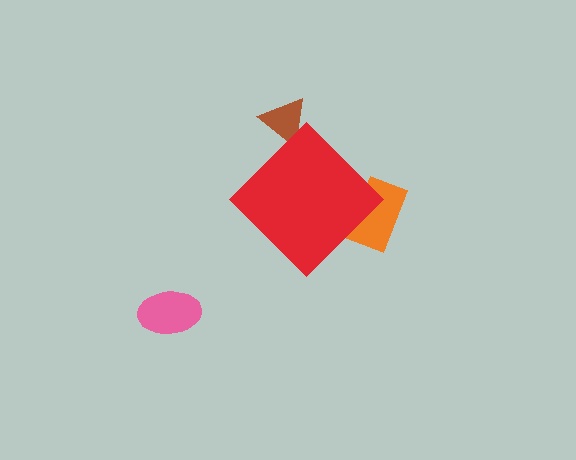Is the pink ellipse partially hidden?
No, the pink ellipse is fully visible.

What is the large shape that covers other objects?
A red diamond.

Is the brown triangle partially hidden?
Yes, the brown triangle is partially hidden behind the red diamond.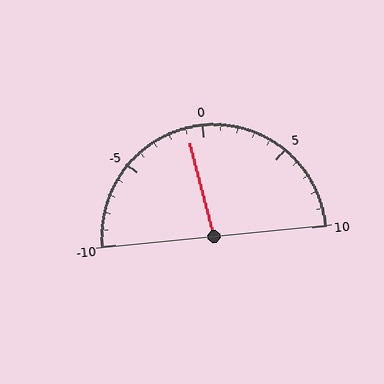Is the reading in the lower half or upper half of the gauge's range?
The reading is in the lower half of the range (-10 to 10).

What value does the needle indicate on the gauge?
The needle indicates approximately -1.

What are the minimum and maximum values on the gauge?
The gauge ranges from -10 to 10.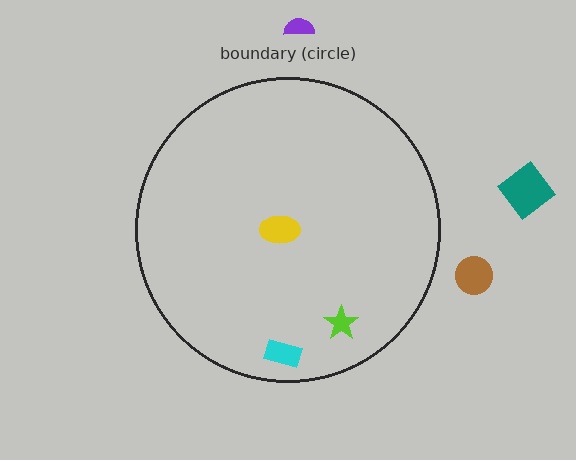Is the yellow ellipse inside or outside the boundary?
Inside.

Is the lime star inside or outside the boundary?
Inside.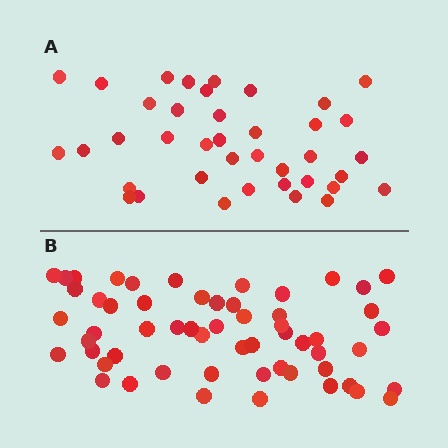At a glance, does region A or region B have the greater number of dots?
Region B (the bottom region) has more dots.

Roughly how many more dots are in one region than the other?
Region B has approximately 20 more dots than region A.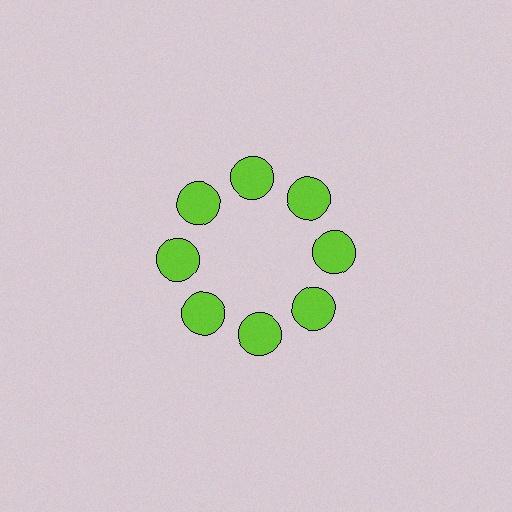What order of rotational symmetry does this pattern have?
This pattern has 8-fold rotational symmetry.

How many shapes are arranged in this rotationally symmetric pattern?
There are 8 shapes, arranged in 8 groups of 1.